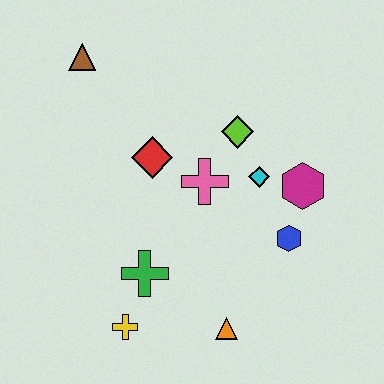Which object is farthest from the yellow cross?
The brown triangle is farthest from the yellow cross.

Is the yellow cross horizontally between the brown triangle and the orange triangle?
Yes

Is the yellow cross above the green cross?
No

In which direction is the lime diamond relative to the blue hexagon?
The lime diamond is above the blue hexagon.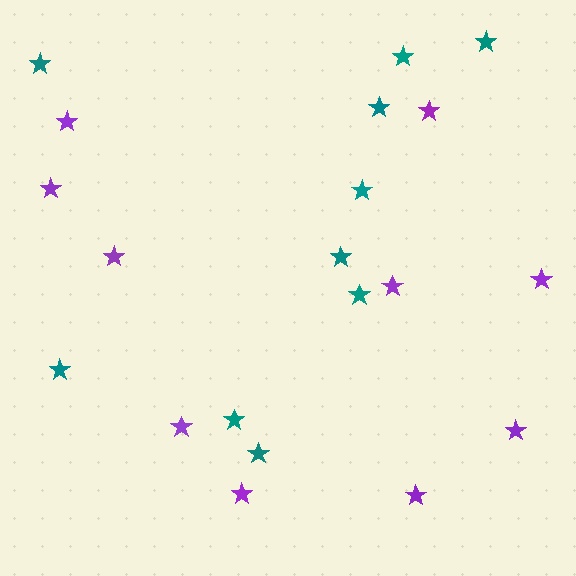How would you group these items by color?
There are 2 groups: one group of teal stars (10) and one group of purple stars (10).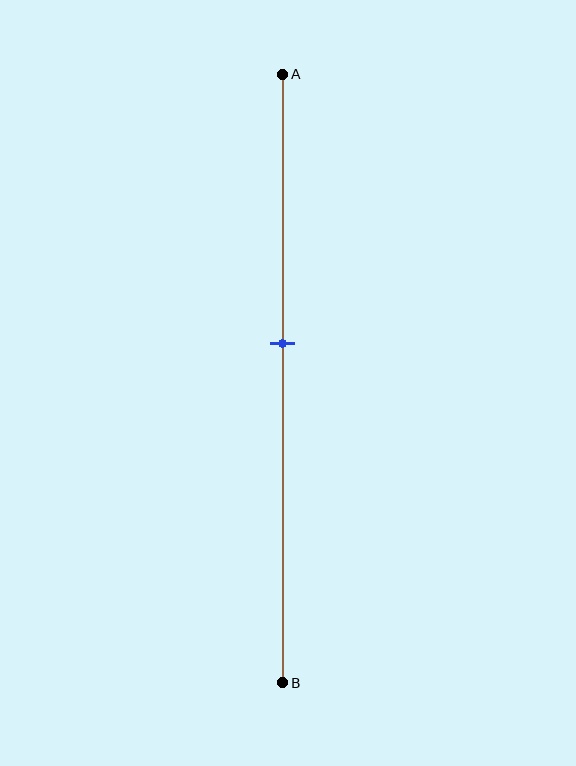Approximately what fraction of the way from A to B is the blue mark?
The blue mark is approximately 45% of the way from A to B.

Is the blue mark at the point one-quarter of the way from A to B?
No, the mark is at about 45% from A, not at the 25% one-quarter point.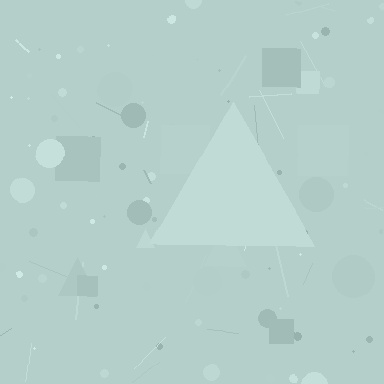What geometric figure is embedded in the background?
A triangle is embedded in the background.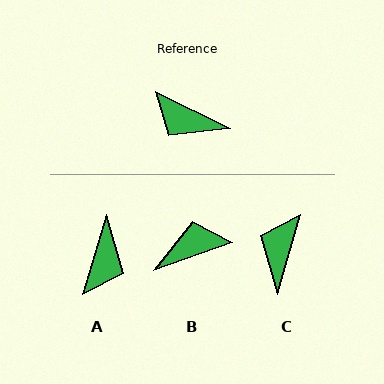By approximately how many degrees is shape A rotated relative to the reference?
Approximately 100 degrees counter-clockwise.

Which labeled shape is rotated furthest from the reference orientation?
B, about 134 degrees away.